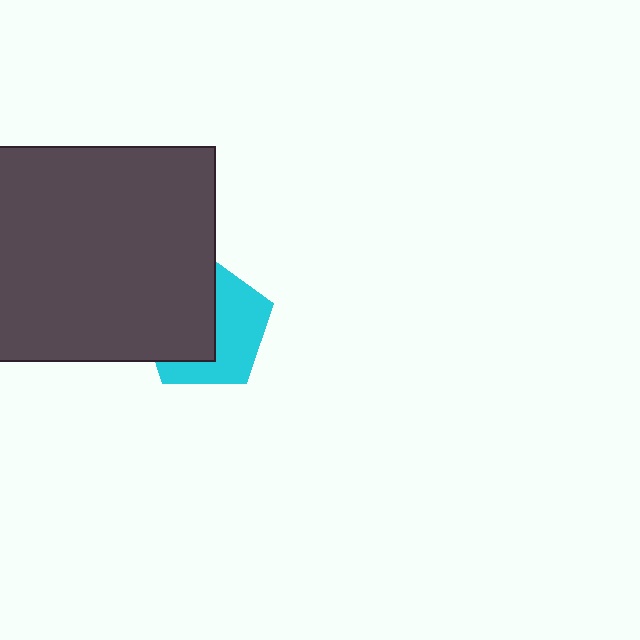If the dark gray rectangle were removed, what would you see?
You would see the complete cyan pentagon.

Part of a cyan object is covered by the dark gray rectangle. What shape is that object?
It is a pentagon.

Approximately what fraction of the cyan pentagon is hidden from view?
Roughly 51% of the cyan pentagon is hidden behind the dark gray rectangle.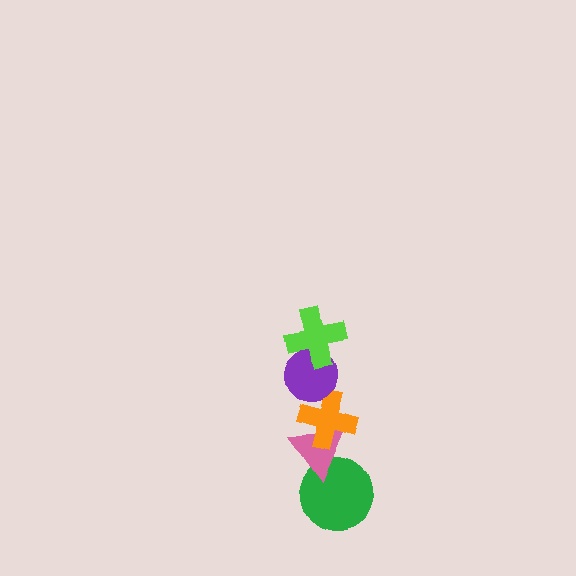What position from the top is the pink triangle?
The pink triangle is 4th from the top.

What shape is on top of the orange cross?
The purple circle is on top of the orange cross.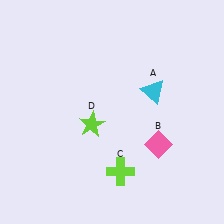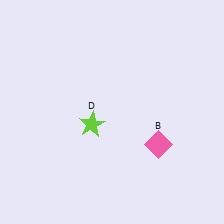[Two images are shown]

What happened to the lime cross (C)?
The lime cross (C) was removed in Image 2. It was in the bottom-right area of Image 1.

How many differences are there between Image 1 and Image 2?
There are 2 differences between the two images.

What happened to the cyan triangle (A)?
The cyan triangle (A) was removed in Image 2. It was in the top-right area of Image 1.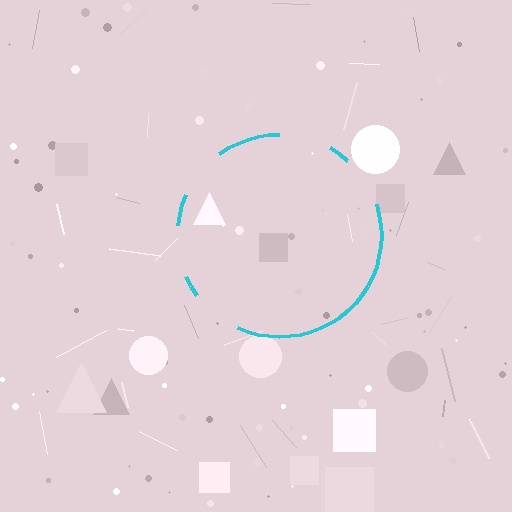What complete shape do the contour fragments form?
The contour fragments form a circle.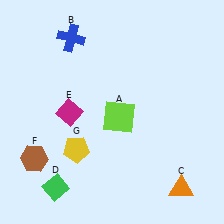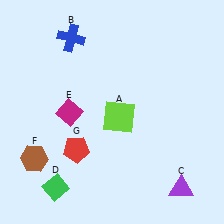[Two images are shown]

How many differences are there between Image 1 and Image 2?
There are 2 differences between the two images.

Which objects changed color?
C changed from orange to purple. G changed from yellow to red.